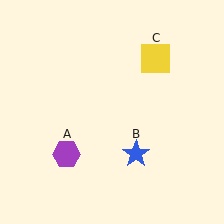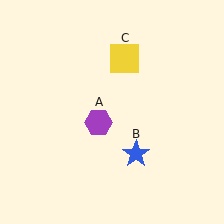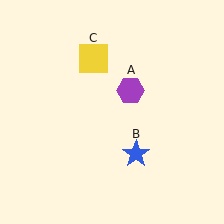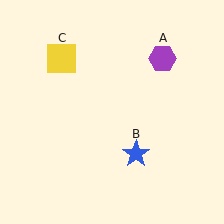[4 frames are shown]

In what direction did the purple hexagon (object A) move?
The purple hexagon (object A) moved up and to the right.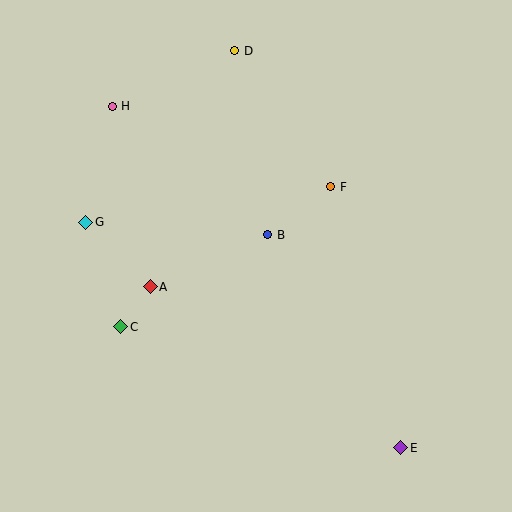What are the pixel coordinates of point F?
Point F is at (331, 187).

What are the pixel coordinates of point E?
Point E is at (401, 448).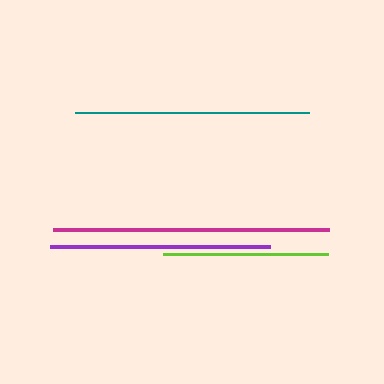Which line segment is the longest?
The magenta line is the longest at approximately 276 pixels.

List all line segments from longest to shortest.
From longest to shortest: magenta, teal, purple, lime.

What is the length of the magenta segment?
The magenta segment is approximately 276 pixels long.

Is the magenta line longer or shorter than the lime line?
The magenta line is longer than the lime line.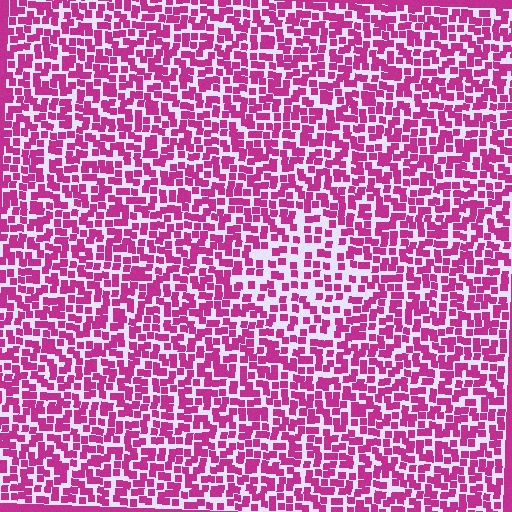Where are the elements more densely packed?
The elements are more densely packed outside the diamond boundary.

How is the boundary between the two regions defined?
The boundary is defined by a change in element density (approximately 1.7x ratio). All elements are the same color, size, and shape.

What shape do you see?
I see a diamond.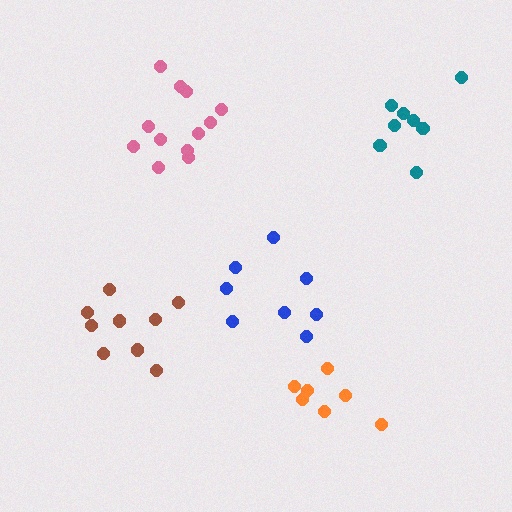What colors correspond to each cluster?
The clusters are colored: orange, blue, teal, pink, brown.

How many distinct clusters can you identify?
There are 5 distinct clusters.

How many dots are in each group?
Group 1: 7 dots, Group 2: 8 dots, Group 3: 8 dots, Group 4: 12 dots, Group 5: 10 dots (45 total).